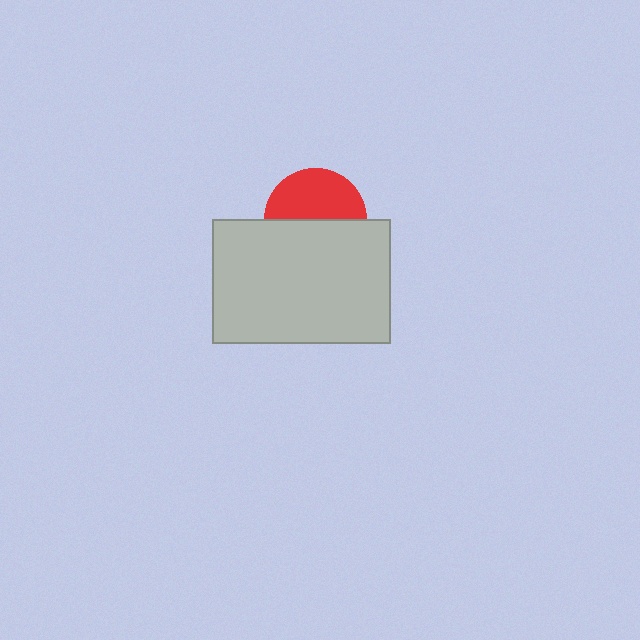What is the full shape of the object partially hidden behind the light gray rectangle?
The partially hidden object is a red circle.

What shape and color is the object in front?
The object in front is a light gray rectangle.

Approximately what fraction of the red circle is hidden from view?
Roughly 51% of the red circle is hidden behind the light gray rectangle.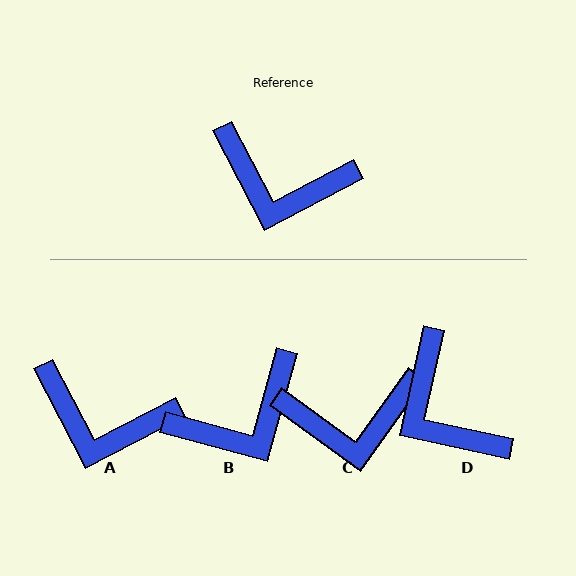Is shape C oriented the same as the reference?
No, it is off by about 26 degrees.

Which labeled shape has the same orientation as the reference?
A.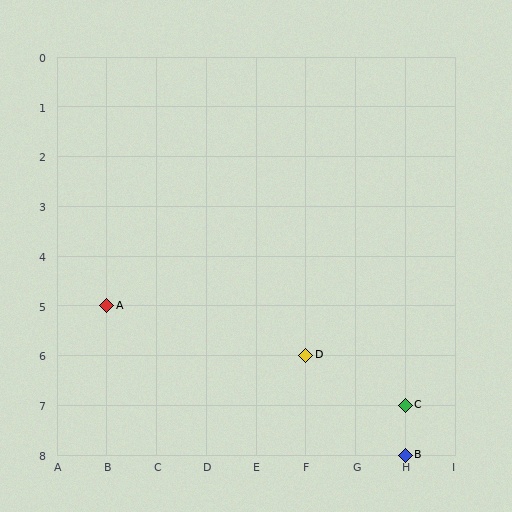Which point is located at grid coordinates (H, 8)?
Point B is at (H, 8).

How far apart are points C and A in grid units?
Points C and A are 6 columns and 2 rows apart (about 6.3 grid units diagonally).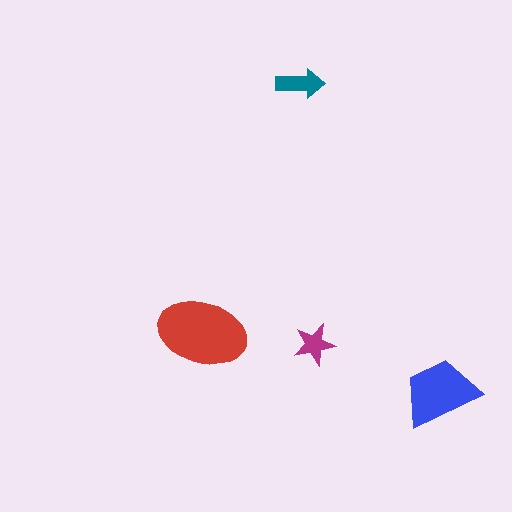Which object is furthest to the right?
The blue trapezoid is rightmost.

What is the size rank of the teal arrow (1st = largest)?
3rd.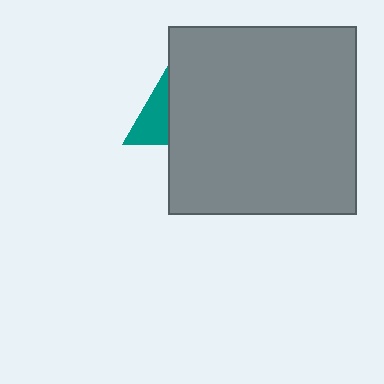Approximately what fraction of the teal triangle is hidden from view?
Roughly 61% of the teal triangle is hidden behind the gray square.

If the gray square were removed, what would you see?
You would see the complete teal triangle.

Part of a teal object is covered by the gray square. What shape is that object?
It is a triangle.